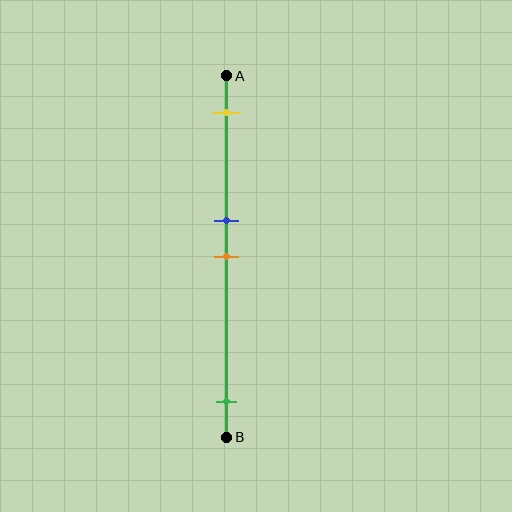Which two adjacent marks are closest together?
The blue and orange marks are the closest adjacent pair.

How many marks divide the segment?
There are 4 marks dividing the segment.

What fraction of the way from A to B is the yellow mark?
The yellow mark is approximately 10% (0.1) of the way from A to B.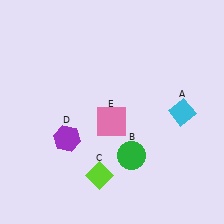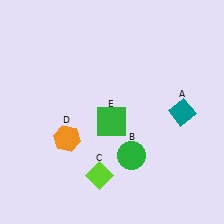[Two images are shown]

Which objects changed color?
A changed from cyan to teal. D changed from purple to orange. E changed from pink to green.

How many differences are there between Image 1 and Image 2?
There are 3 differences between the two images.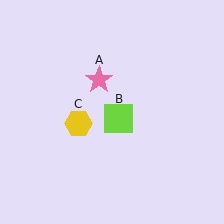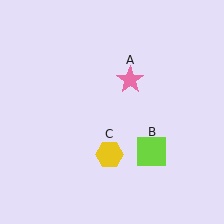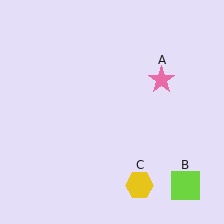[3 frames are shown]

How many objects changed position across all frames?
3 objects changed position: pink star (object A), lime square (object B), yellow hexagon (object C).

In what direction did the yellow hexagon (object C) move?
The yellow hexagon (object C) moved down and to the right.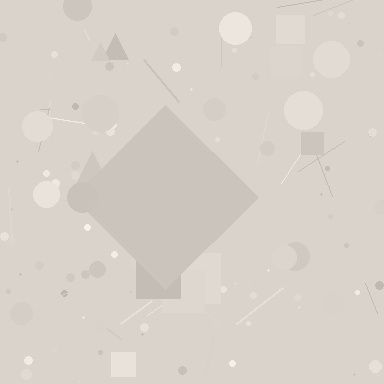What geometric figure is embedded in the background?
A diamond is embedded in the background.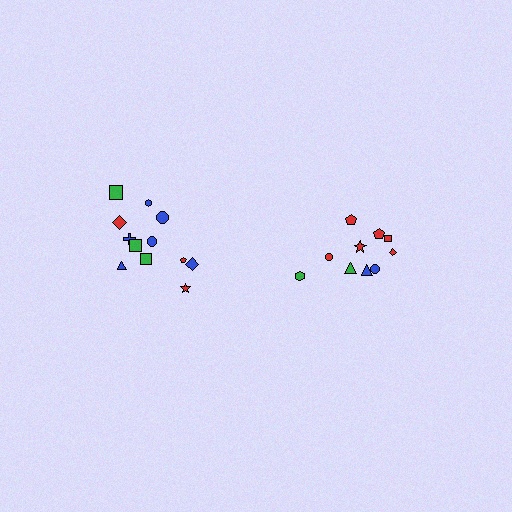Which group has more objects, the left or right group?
The left group.